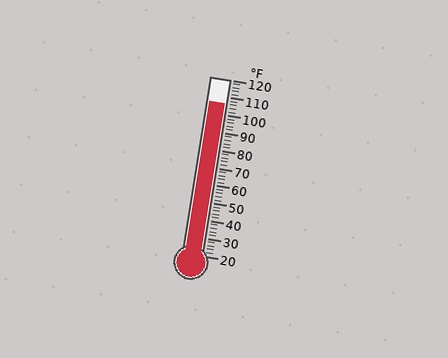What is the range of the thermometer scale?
The thermometer scale ranges from 20°F to 120°F.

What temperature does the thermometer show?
The thermometer shows approximately 106°F.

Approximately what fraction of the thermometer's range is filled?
The thermometer is filled to approximately 85% of its range.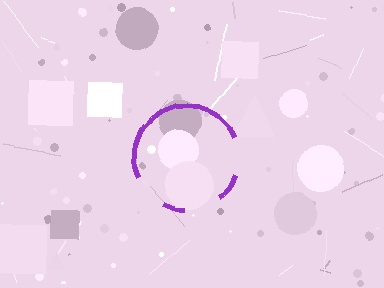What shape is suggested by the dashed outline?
The dashed outline suggests a circle.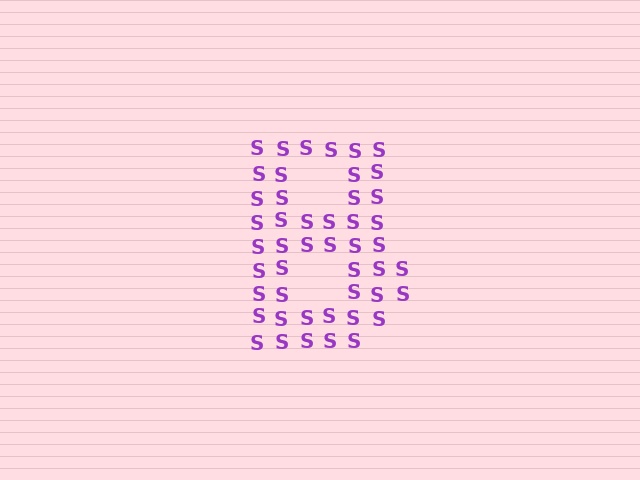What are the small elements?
The small elements are letter S's.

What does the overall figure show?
The overall figure shows the letter B.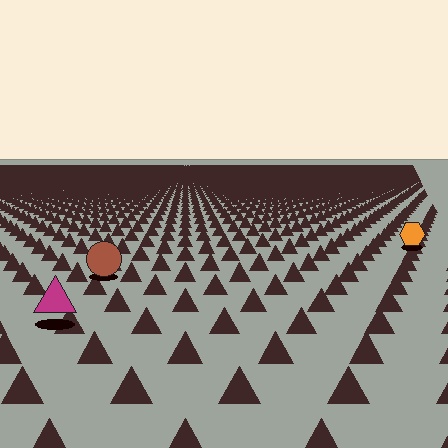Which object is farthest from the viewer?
The orange hexagon is farthest from the viewer. It appears smaller and the ground texture around it is denser.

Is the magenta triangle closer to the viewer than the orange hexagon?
Yes. The magenta triangle is closer — you can tell from the texture gradient: the ground texture is coarser near it.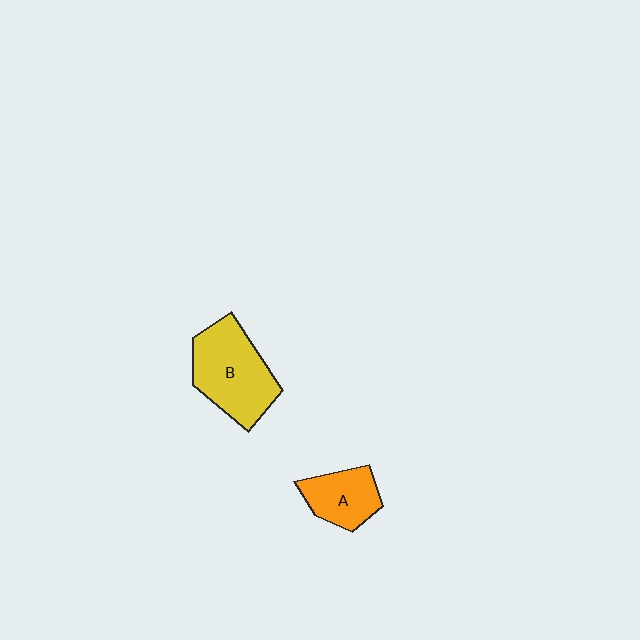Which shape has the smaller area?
Shape A (orange).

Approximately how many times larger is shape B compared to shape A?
Approximately 1.7 times.